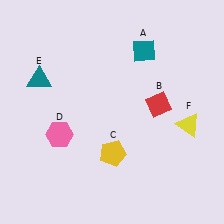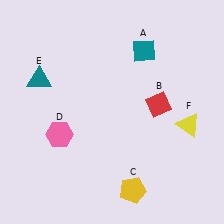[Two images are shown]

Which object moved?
The yellow pentagon (C) moved down.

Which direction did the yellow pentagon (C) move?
The yellow pentagon (C) moved down.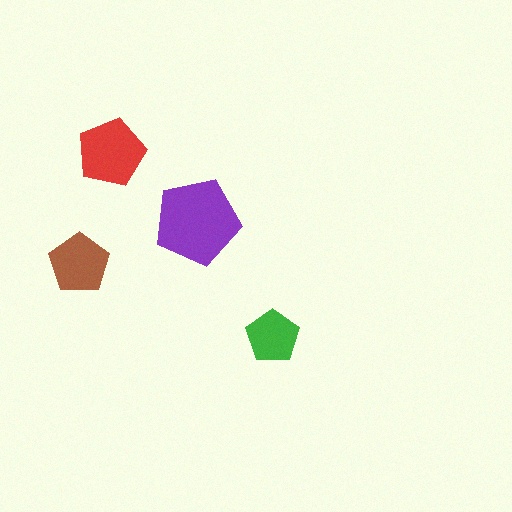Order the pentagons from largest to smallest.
the purple one, the red one, the brown one, the green one.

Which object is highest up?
The red pentagon is topmost.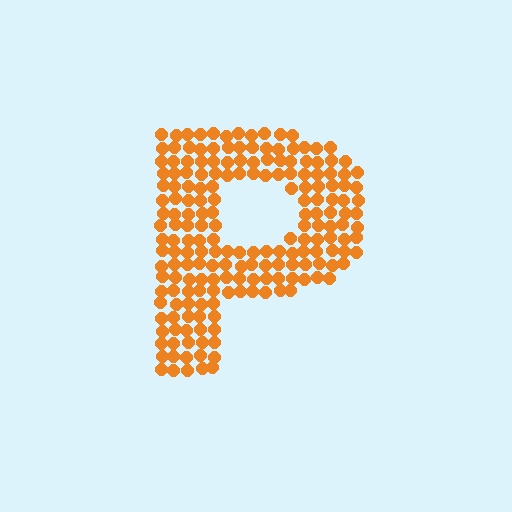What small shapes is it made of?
It is made of small circles.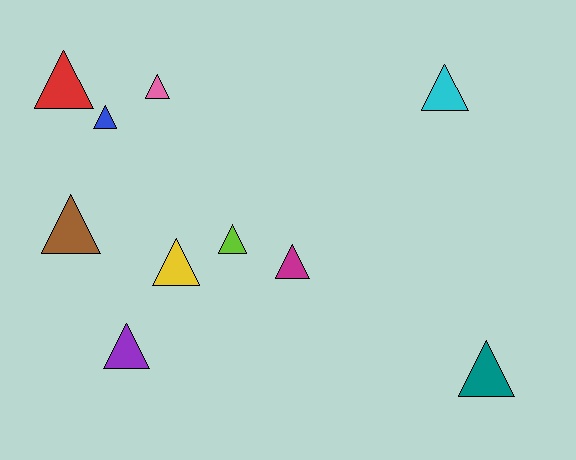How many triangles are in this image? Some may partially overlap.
There are 10 triangles.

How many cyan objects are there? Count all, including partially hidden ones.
There is 1 cyan object.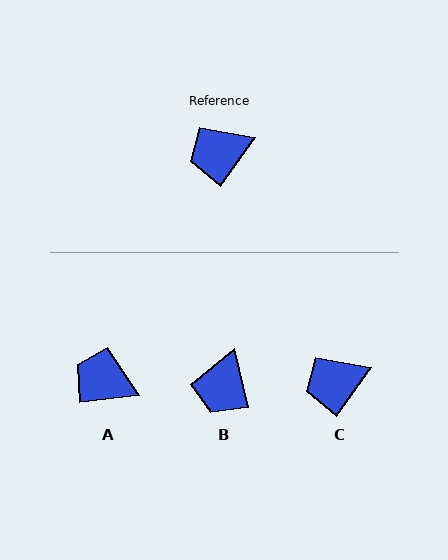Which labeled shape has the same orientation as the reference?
C.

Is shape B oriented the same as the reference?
No, it is off by about 49 degrees.